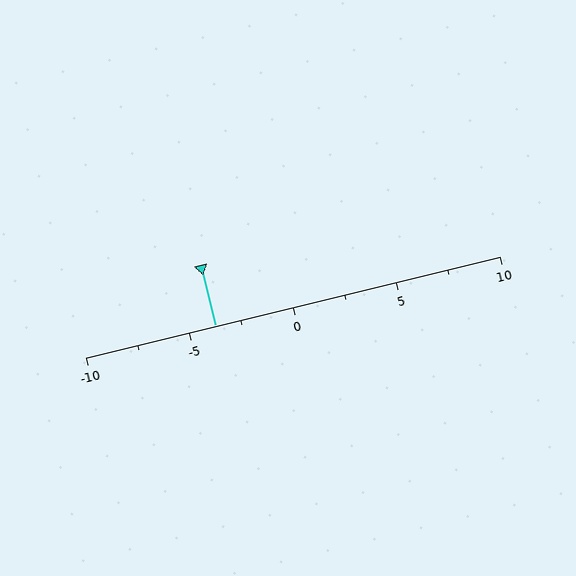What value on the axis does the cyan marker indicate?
The marker indicates approximately -3.8.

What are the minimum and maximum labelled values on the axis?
The axis runs from -10 to 10.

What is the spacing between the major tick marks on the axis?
The major ticks are spaced 5 apart.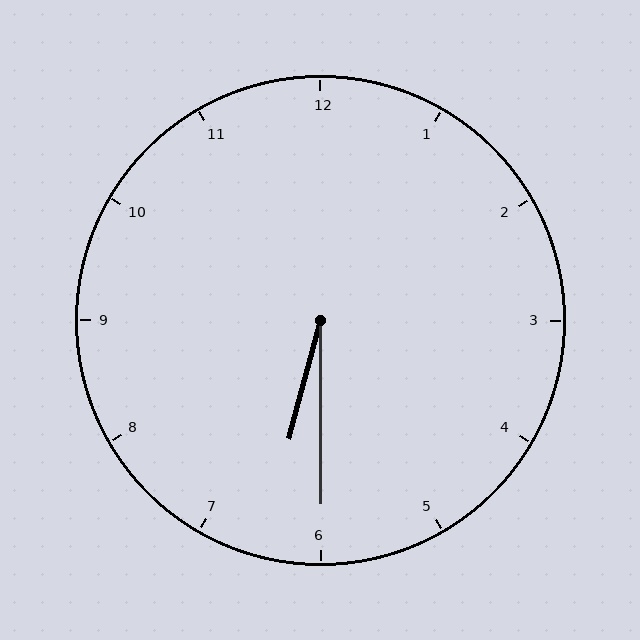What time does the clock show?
6:30.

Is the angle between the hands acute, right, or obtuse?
It is acute.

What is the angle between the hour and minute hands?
Approximately 15 degrees.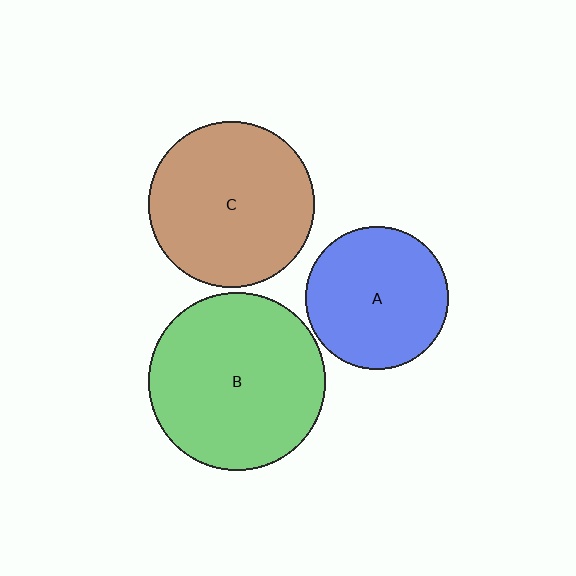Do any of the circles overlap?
No, none of the circles overlap.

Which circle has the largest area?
Circle B (green).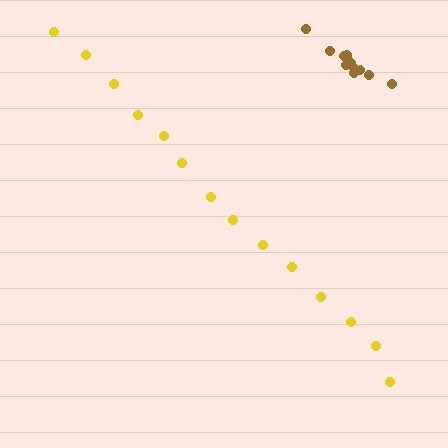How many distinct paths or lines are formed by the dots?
There are 2 distinct paths.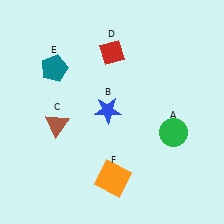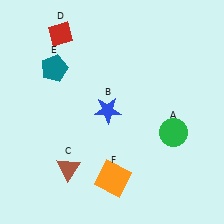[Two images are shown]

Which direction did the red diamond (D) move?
The red diamond (D) moved left.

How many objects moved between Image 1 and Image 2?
2 objects moved between the two images.